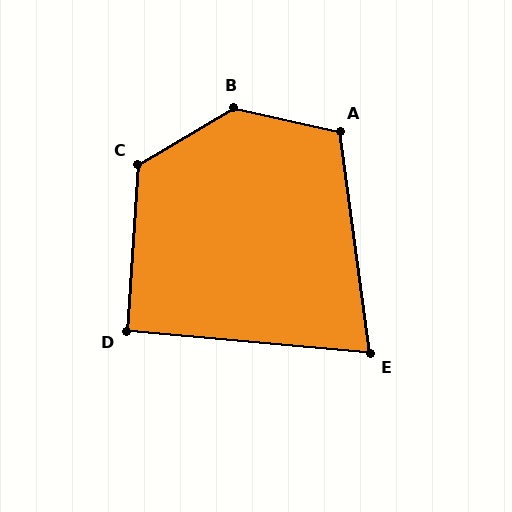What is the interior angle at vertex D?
Approximately 91 degrees (approximately right).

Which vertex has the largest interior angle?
B, at approximately 137 degrees.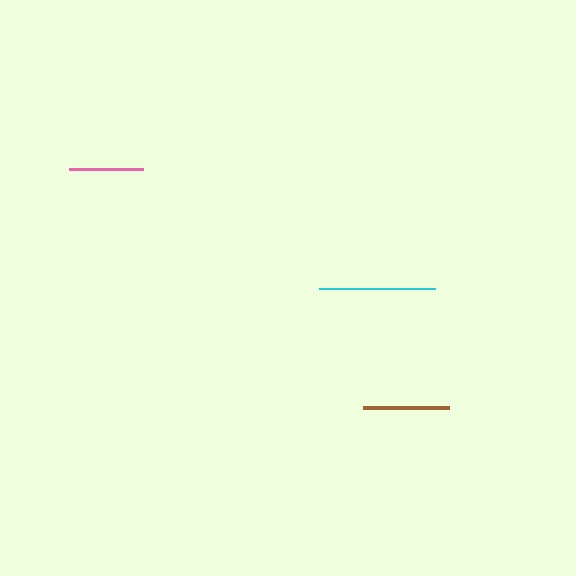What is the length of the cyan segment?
The cyan segment is approximately 116 pixels long.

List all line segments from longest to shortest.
From longest to shortest: cyan, brown, pink.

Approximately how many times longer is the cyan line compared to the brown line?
The cyan line is approximately 1.3 times the length of the brown line.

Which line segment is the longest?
The cyan line is the longest at approximately 116 pixels.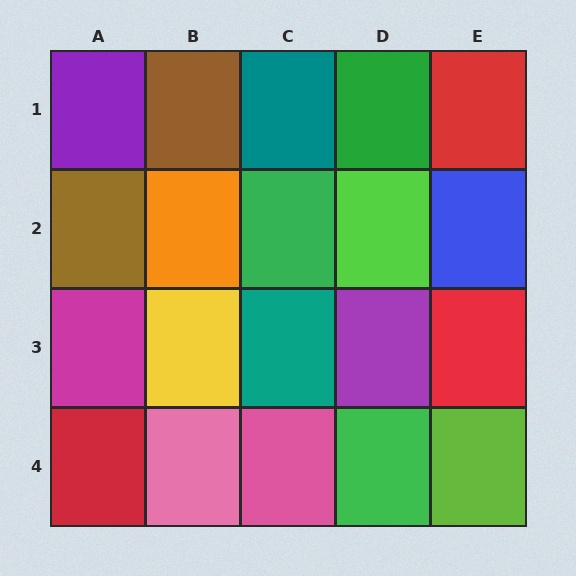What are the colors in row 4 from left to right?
Red, pink, pink, green, lime.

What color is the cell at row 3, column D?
Purple.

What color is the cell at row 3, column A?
Magenta.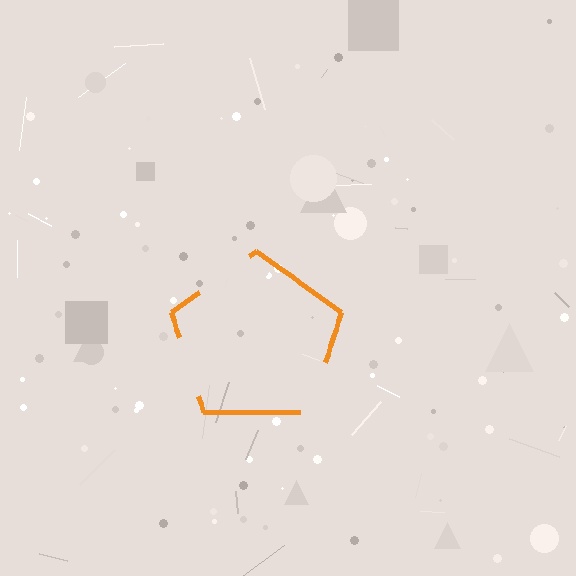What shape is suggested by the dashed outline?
The dashed outline suggests a pentagon.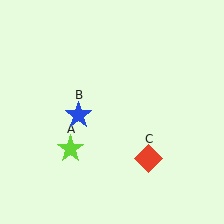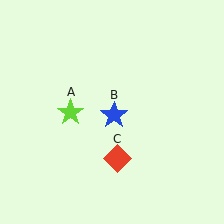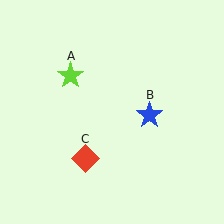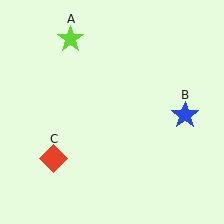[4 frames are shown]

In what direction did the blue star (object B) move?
The blue star (object B) moved right.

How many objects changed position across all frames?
3 objects changed position: lime star (object A), blue star (object B), red diamond (object C).